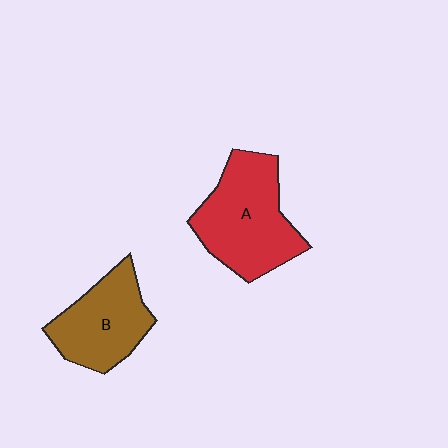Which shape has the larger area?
Shape A (red).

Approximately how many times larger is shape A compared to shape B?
Approximately 1.3 times.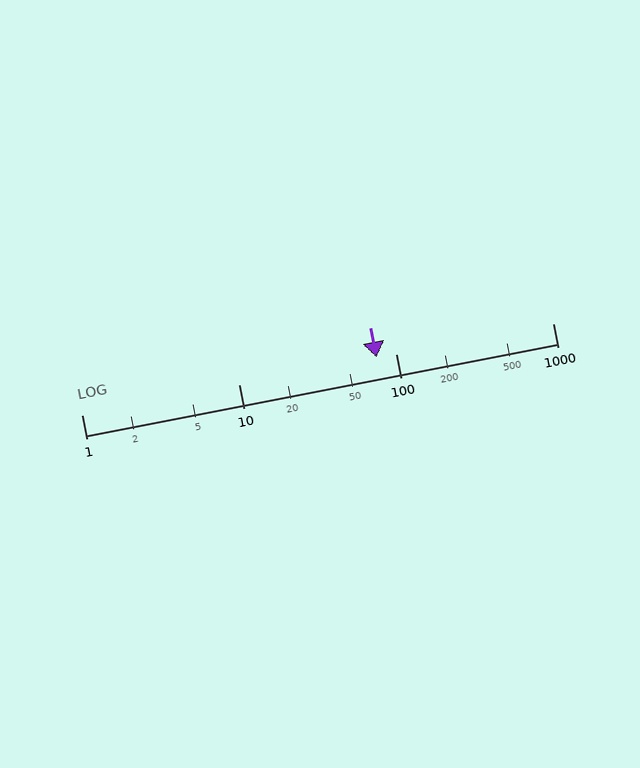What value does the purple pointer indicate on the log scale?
The pointer indicates approximately 75.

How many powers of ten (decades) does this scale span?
The scale spans 3 decades, from 1 to 1000.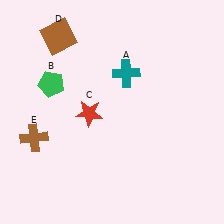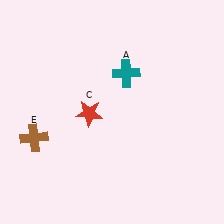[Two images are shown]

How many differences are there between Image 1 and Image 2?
There are 2 differences between the two images.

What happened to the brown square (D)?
The brown square (D) was removed in Image 2. It was in the top-left area of Image 1.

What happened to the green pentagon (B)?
The green pentagon (B) was removed in Image 2. It was in the top-left area of Image 1.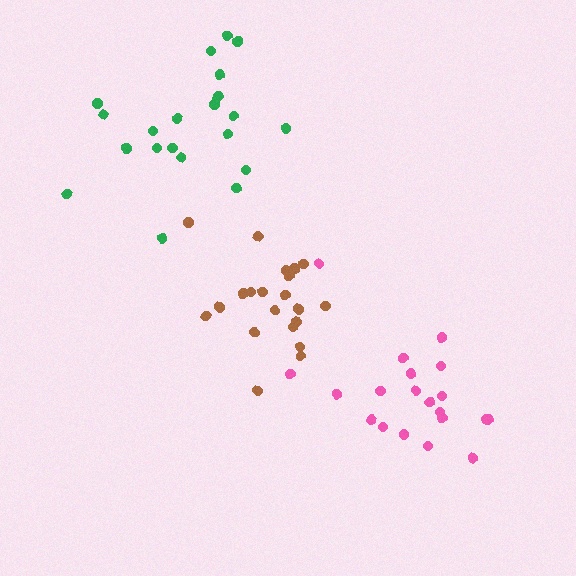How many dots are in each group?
Group 1: 21 dots, Group 2: 21 dots, Group 3: 21 dots (63 total).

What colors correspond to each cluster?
The clusters are colored: brown, green, pink.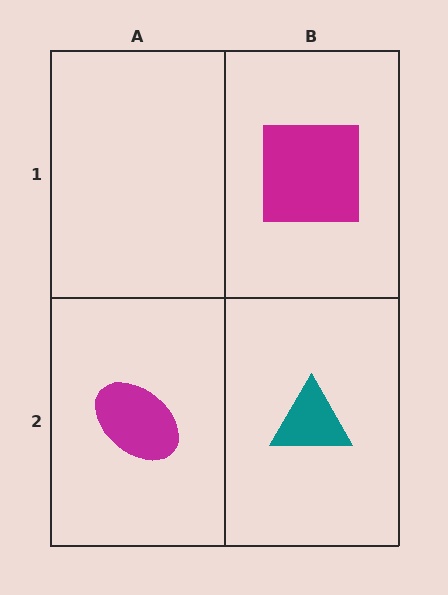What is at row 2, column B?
A teal triangle.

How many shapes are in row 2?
2 shapes.